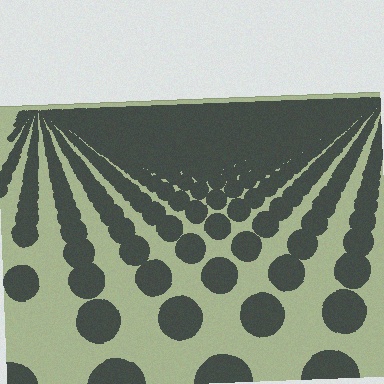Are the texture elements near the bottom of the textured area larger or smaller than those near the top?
Larger. Near the bottom, elements are closer to the viewer and appear at a bigger on-screen size.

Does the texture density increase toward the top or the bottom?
Density increases toward the top.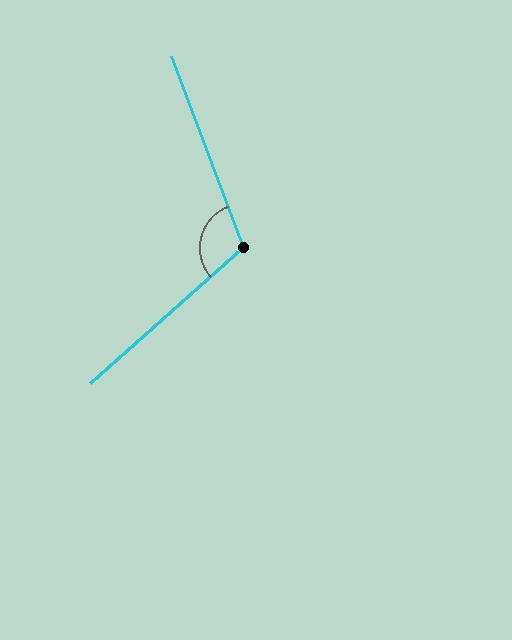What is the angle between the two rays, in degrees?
Approximately 111 degrees.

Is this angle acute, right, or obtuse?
It is obtuse.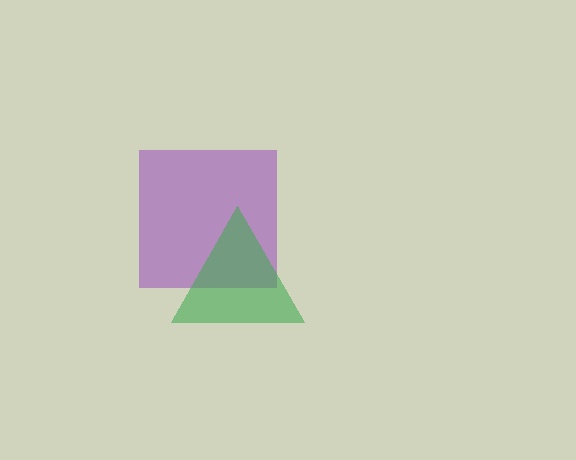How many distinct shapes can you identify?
There are 2 distinct shapes: a purple square, a green triangle.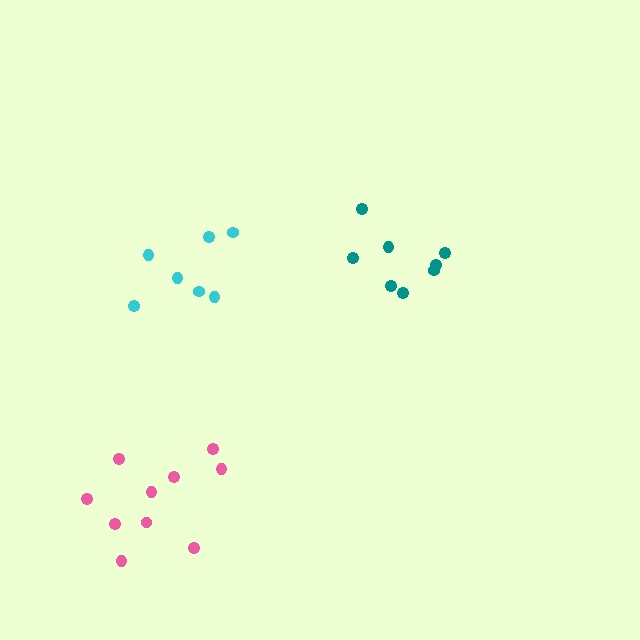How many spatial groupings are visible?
There are 3 spatial groupings.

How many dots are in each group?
Group 1: 7 dots, Group 2: 8 dots, Group 3: 10 dots (25 total).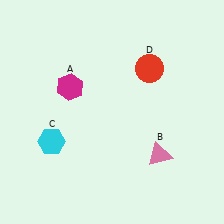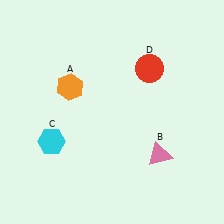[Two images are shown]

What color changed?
The hexagon (A) changed from magenta in Image 1 to orange in Image 2.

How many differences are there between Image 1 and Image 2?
There is 1 difference between the two images.